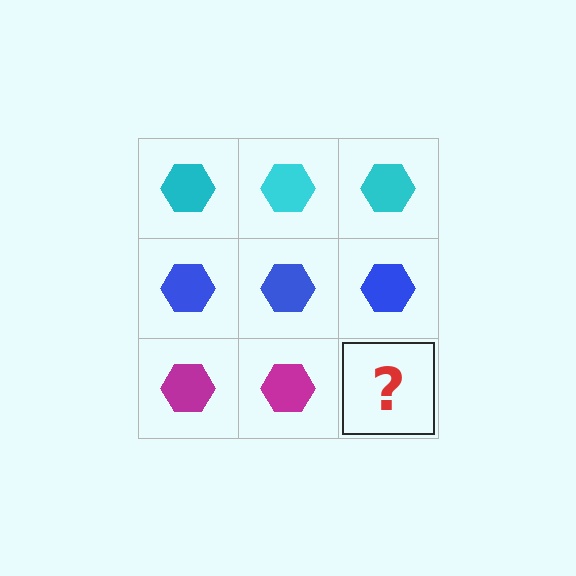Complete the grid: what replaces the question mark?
The question mark should be replaced with a magenta hexagon.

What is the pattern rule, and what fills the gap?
The rule is that each row has a consistent color. The gap should be filled with a magenta hexagon.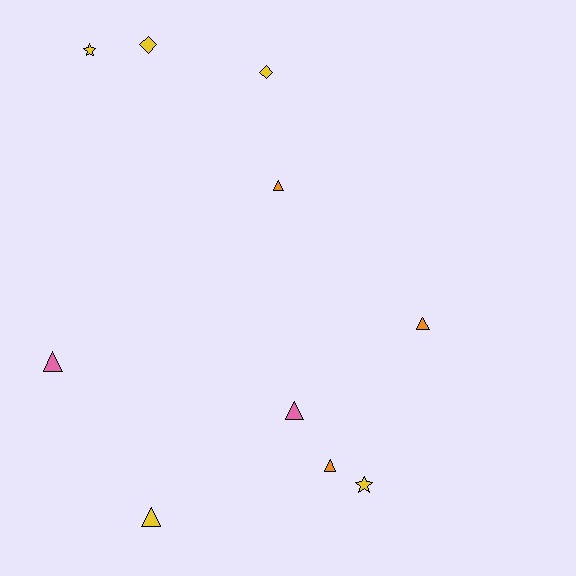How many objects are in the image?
There are 10 objects.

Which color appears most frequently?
Yellow, with 5 objects.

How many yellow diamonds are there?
There are 2 yellow diamonds.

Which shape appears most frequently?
Triangle, with 6 objects.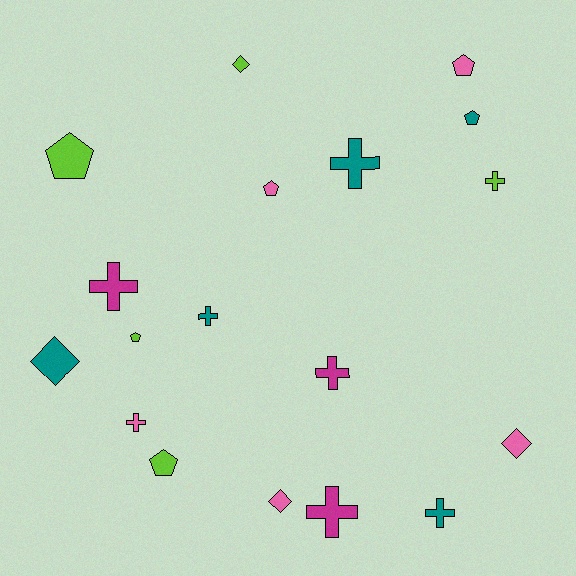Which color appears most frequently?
Lime, with 5 objects.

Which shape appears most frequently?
Cross, with 8 objects.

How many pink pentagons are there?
There are 2 pink pentagons.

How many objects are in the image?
There are 18 objects.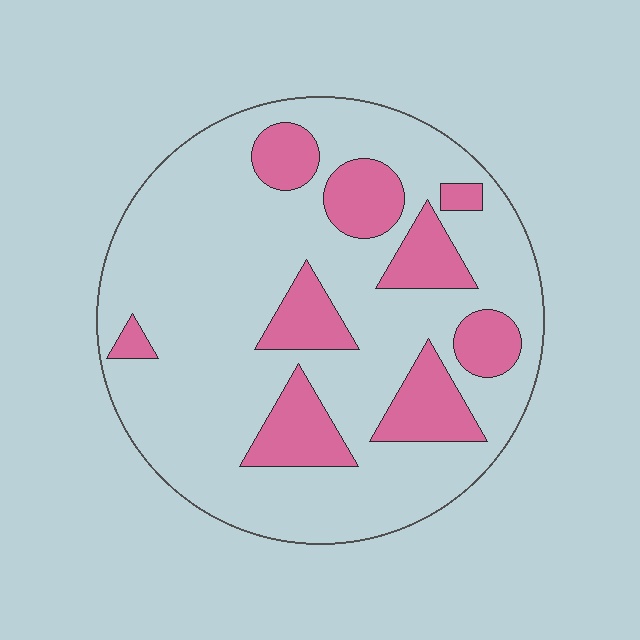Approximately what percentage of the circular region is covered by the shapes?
Approximately 25%.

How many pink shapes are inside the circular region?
9.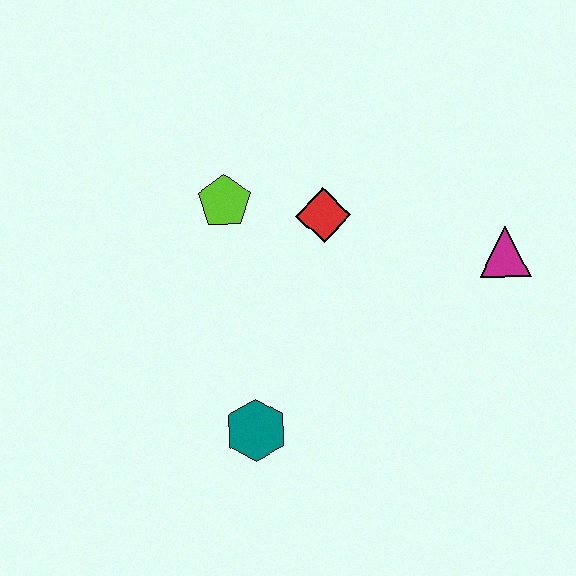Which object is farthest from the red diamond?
The teal hexagon is farthest from the red diamond.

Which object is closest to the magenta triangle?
The red diamond is closest to the magenta triangle.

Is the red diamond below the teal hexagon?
No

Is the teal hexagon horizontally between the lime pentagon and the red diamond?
Yes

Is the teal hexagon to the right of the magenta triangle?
No